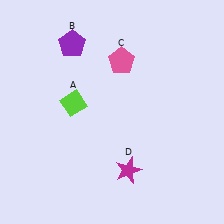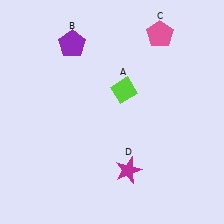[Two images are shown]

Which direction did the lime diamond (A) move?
The lime diamond (A) moved right.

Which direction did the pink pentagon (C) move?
The pink pentagon (C) moved right.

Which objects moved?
The objects that moved are: the lime diamond (A), the pink pentagon (C).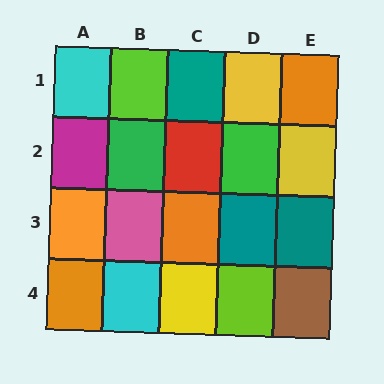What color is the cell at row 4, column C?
Yellow.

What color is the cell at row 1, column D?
Yellow.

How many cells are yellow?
3 cells are yellow.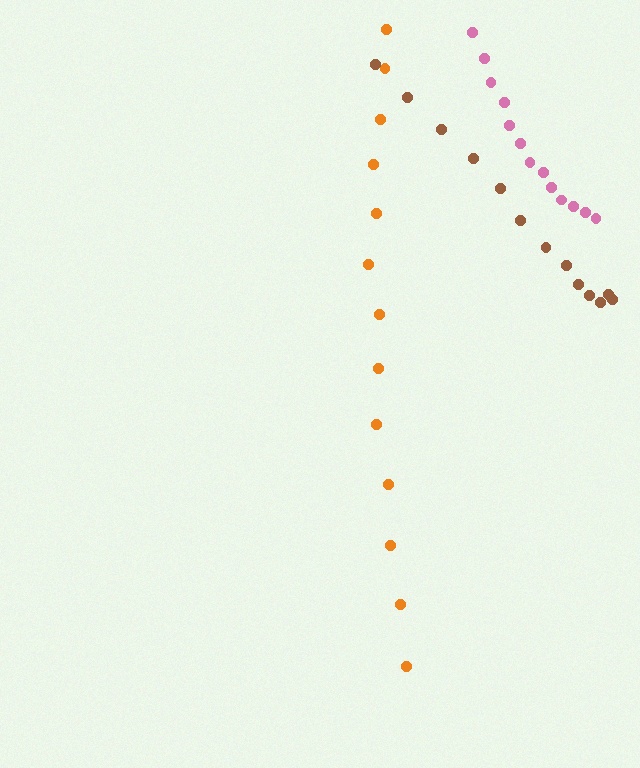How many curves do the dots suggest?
There are 3 distinct paths.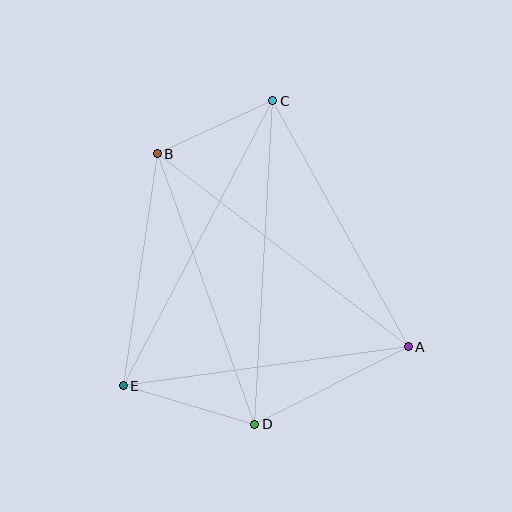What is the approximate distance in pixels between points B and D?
The distance between B and D is approximately 288 pixels.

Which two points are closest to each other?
Points B and C are closest to each other.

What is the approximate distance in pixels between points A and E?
The distance between A and E is approximately 288 pixels.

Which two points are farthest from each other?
Points C and D are farthest from each other.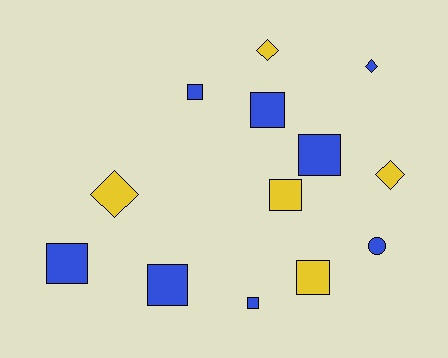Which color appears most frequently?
Blue, with 8 objects.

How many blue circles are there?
There is 1 blue circle.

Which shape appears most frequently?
Square, with 8 objects.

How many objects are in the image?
There are 13 objects.